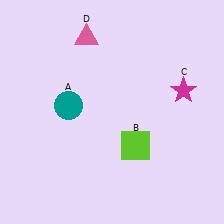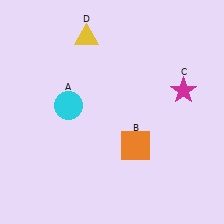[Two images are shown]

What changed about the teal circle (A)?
In Image 1, A is teal. In Image 2, it changed to cyan.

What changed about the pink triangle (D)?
In Image 1, D is pink. In Image 2, it changed to yellow.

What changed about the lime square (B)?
In Image 1, B is lime. In Image 2, it changed to orange.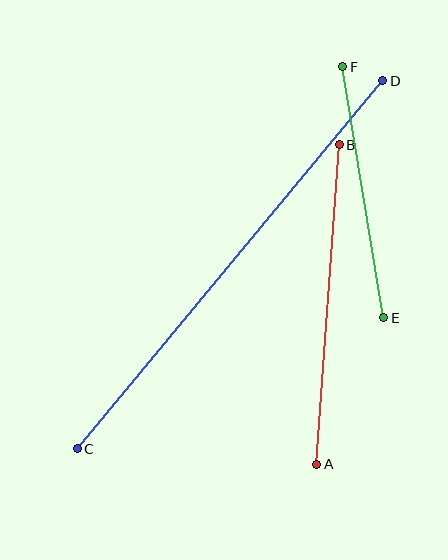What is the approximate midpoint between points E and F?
The midpoint is at approximately (363, 192) pixels.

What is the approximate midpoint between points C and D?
The midpoint is at approximately (230, 265) pixels.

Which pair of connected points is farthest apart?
Points C and D are farthest apart.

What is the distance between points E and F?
The distance is approximately 254 pixels.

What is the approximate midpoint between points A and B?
The midpoint is at approximately (328, 305) pixels.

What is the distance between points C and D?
The distance is approximately 478 pixels.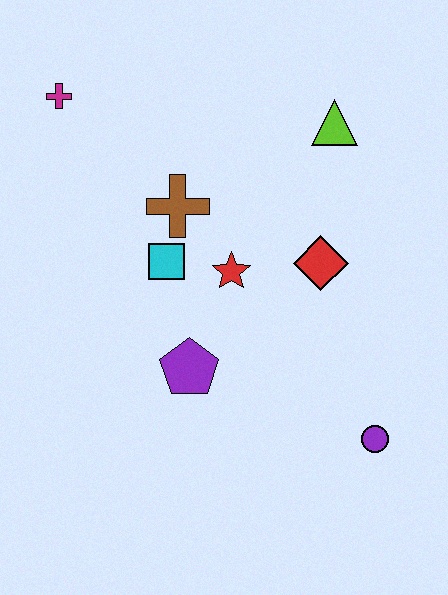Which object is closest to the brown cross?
The cyan square is closest to the brown cross.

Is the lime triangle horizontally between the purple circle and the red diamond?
Yes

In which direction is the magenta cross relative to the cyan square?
The magenta cross is above the cyan square.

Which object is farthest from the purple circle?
The magenta cross is farthest from the purple circle.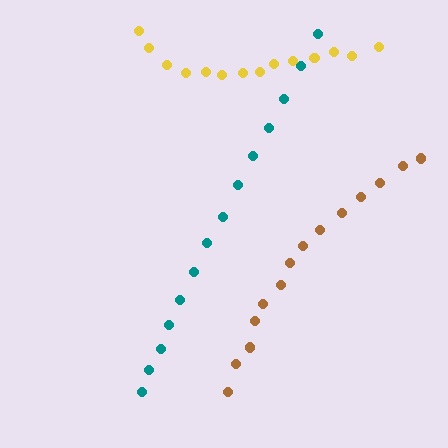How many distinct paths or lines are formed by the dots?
There are 3 distinct paths.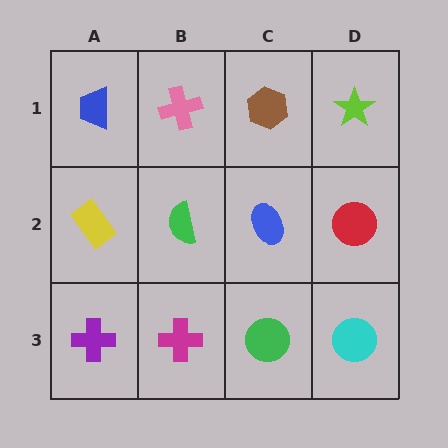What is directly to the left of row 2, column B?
A yellow rectangle.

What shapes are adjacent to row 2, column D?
A lime star (row 1, column D), a cyan circle (row 3, column D), a blue ellipse (row 2, column C).